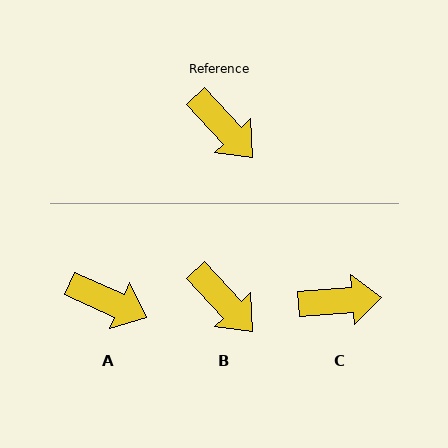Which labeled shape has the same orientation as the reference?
B.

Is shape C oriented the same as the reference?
No, it is off by about 52 degrees.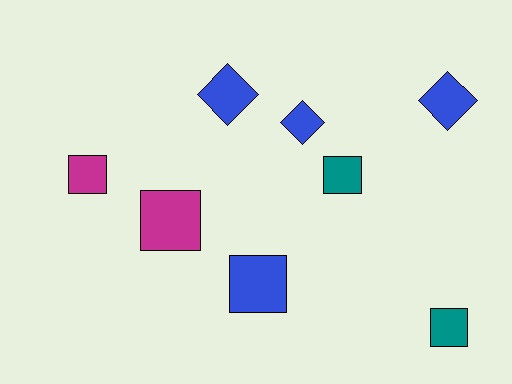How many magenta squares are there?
There are 2 magenta squares.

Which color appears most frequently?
Blue, with 4 objects.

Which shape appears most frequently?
Square, with 5 objects.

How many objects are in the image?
There are 8 objects.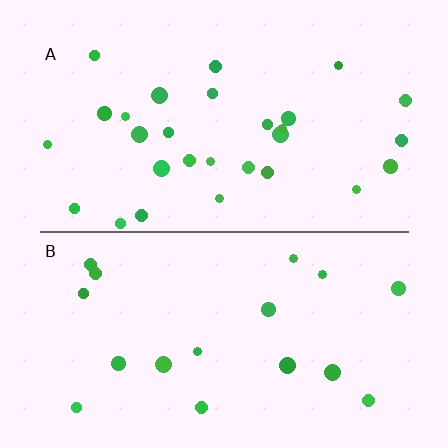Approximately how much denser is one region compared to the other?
Approximately 1.6× — region A over region B.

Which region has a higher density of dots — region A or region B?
A (the top).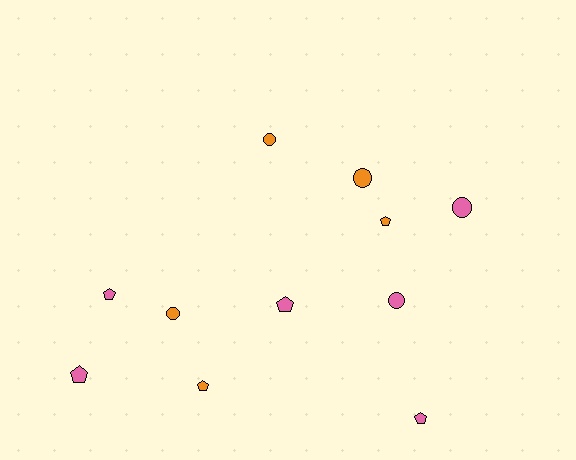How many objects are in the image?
There are 11 objects.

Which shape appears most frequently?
Pentagon, with 6 objects.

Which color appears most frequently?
Pink, with 6 objects.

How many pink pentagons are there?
There are 4 pink pentagons.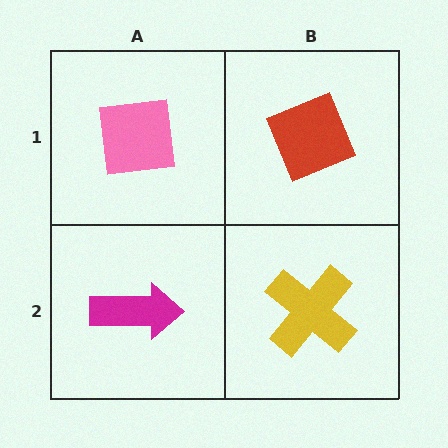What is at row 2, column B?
A yellow cross.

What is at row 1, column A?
A pink square.